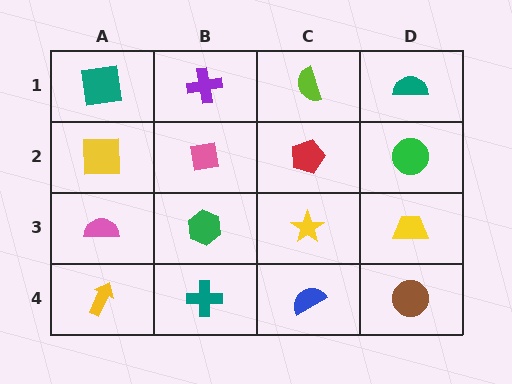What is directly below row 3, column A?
A yellow arrow.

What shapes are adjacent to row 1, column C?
A red pentagon (row 2, column C), a purple cross (row 1, column B), a teal semicircle (row 1, column D).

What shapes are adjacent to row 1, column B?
A pink square (row 2, column B), a teal square (row 1, column A), a lime semicircle (row 1, column C).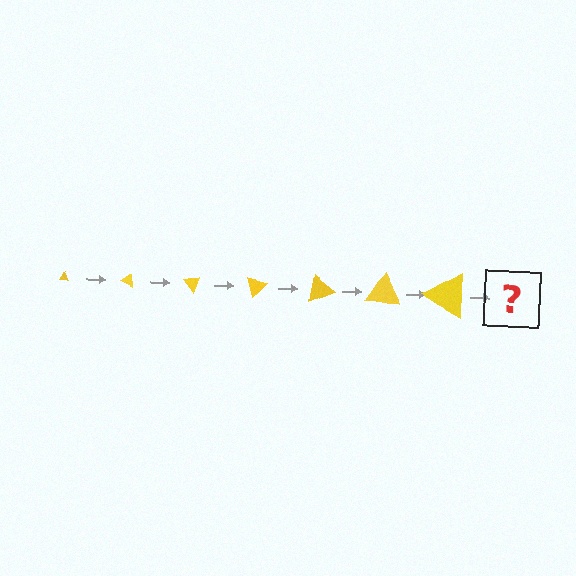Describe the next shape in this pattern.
It should be a triangle, larger than the previous one and rotated 175 degrees from the start.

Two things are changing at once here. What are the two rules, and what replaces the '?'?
The two rules are that the triangle grows larger each step and it rotates 25 degrees each step. The '?' should be a triangle, larger than the previous one and rotated 175 degrees from the start.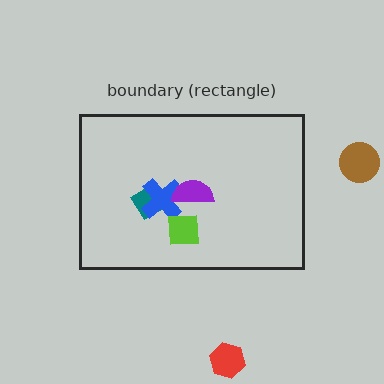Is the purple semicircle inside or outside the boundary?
Inside.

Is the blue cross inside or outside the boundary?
Inside.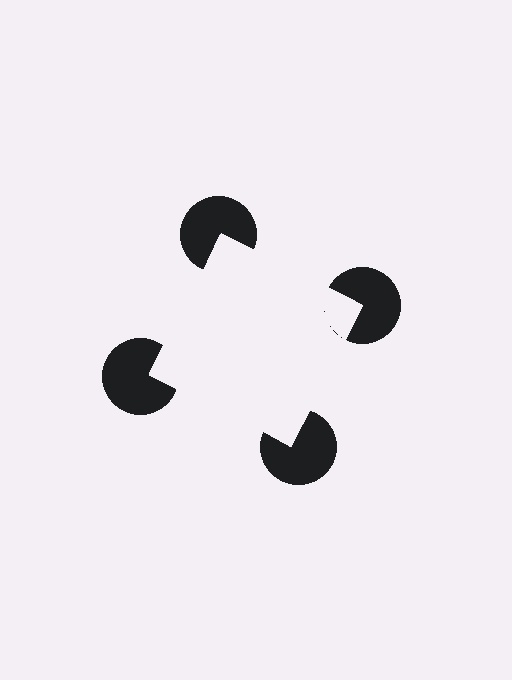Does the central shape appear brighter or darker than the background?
It typically appears slightly brighter than the background, even though no actual brightness change is drawn.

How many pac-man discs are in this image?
There are 4 — one at each vertex of the illusory square.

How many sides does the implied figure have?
4 sides.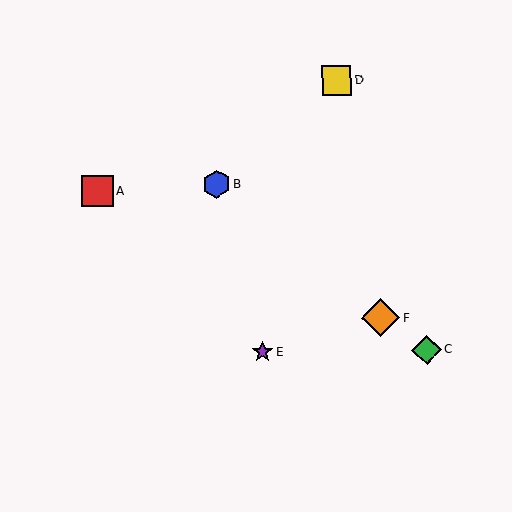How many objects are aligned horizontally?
2 objects (C, E) are aligned horizontally.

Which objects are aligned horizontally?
Objects C, E are aligned horizontally.